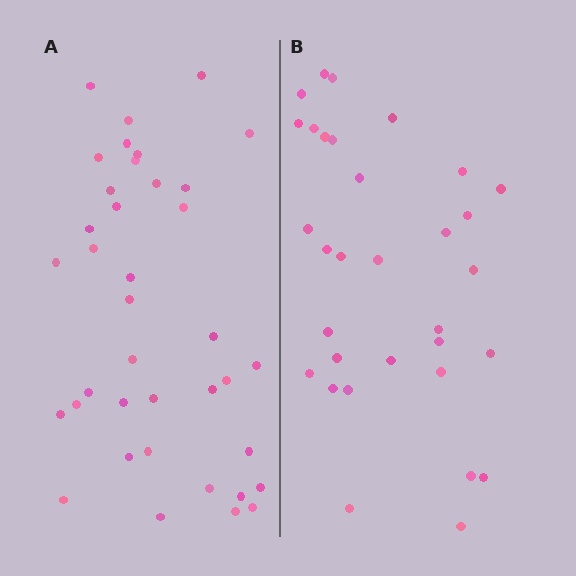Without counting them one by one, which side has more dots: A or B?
Region A (the left region) has more dots.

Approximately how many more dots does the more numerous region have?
Region A has about 6 more dots than region B.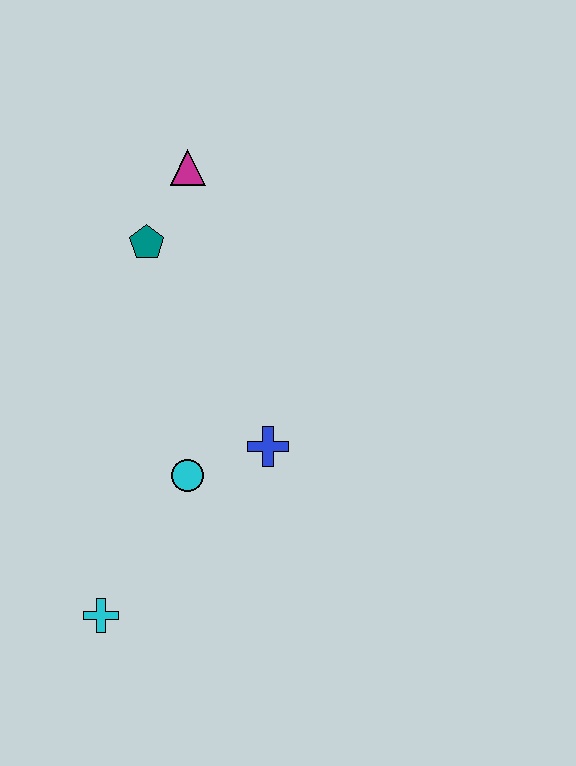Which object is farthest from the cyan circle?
The magenta triangle is farthest from the cyan circle.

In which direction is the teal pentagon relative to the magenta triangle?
The teal pentagon is below the magenta triangle.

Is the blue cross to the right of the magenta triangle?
Yes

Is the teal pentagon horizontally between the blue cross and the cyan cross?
Yes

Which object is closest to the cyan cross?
The cyan circle is closest to the cyan cross.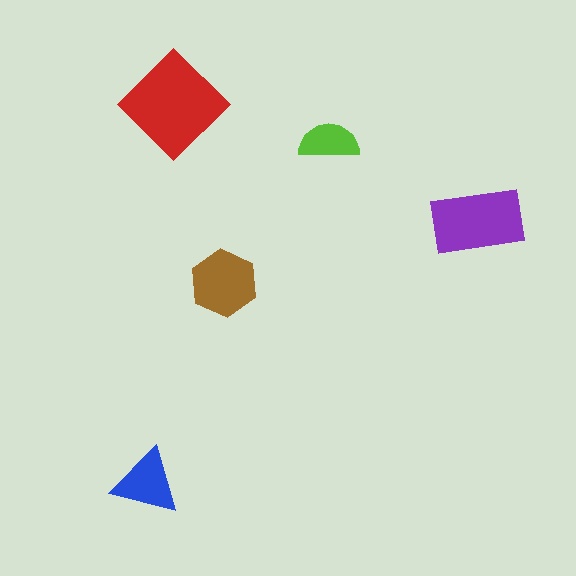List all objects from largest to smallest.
The red diamond, the purple rectangle, the brown hexagon, the blue triangle, the lime semicircle.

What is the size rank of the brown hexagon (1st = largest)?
3rd.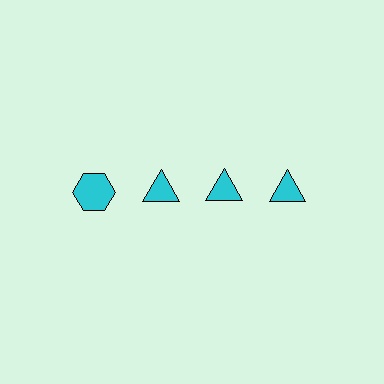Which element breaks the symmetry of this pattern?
The cyan hexagon in the top row, leftmost column breaks the symmetry. All other shapes are cyan triangles.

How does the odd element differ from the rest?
It has a different shape: hexagon instead of triangle.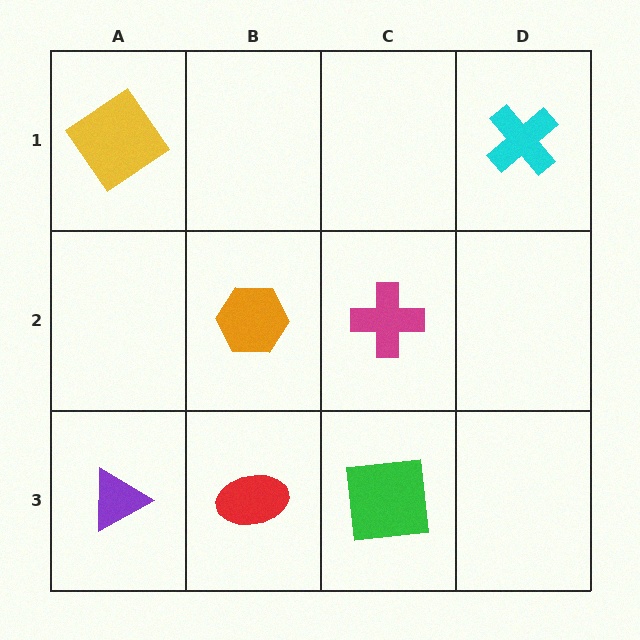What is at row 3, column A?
A purple triangle.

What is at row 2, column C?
A magenta cross.